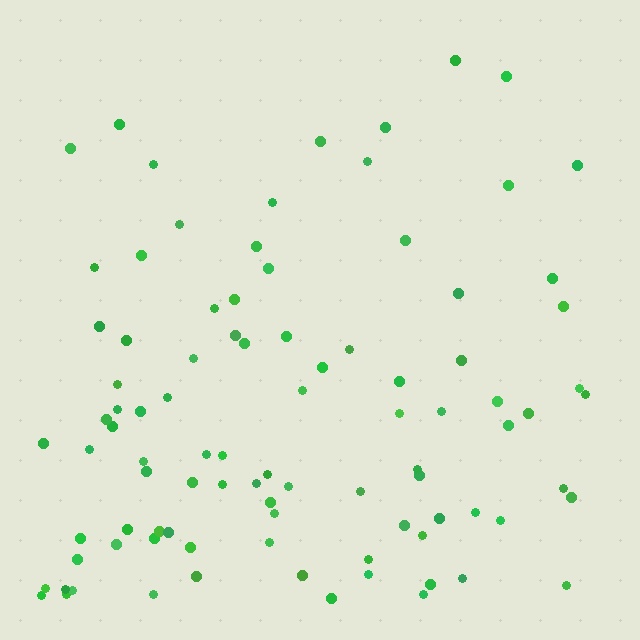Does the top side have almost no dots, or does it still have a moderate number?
Still a moderate number, just noticeably fewer than the bottom.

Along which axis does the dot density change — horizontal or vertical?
Vertical.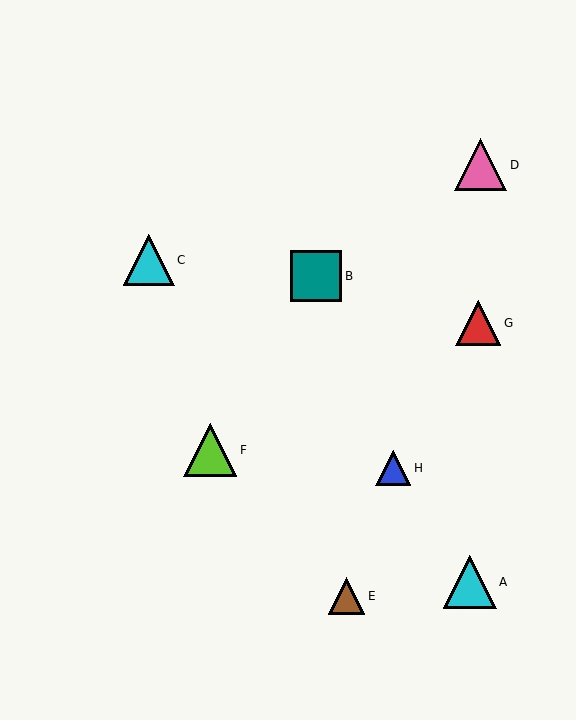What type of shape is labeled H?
Shape H is a blue triangle.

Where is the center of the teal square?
The center of the teal square is at (316, 276).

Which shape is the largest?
The lime triangle (labeled F) is the largest.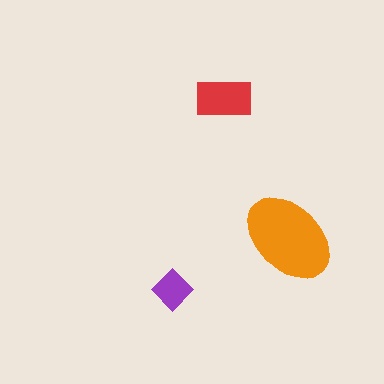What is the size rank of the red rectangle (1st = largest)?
2nd.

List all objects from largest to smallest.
The orange ellipse, the red rectangle, the purple diamond.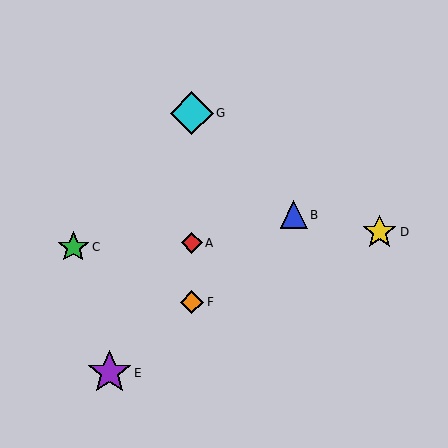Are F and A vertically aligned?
Yes, both are at x≈192.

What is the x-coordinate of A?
Object A is at x≈192.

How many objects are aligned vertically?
3 objects (A, F, G) are aligned vertically.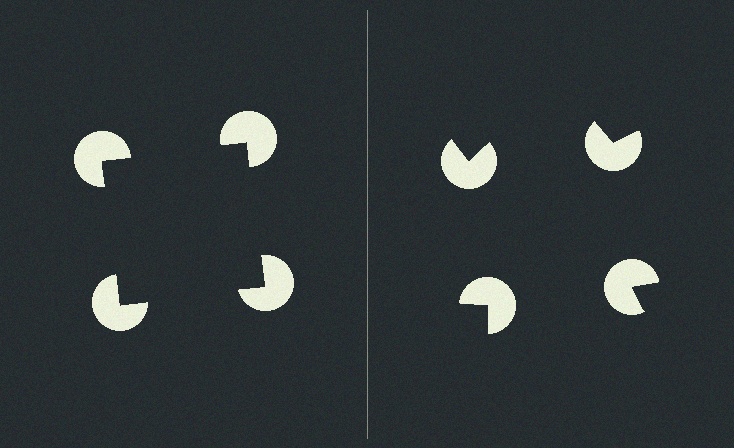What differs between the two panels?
The pac-man discs are positioned identically on both sides; only the wedge orientations differ. On the left they align to a square; on the right they are misaligned.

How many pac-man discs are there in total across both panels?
8 — 4 on each side.